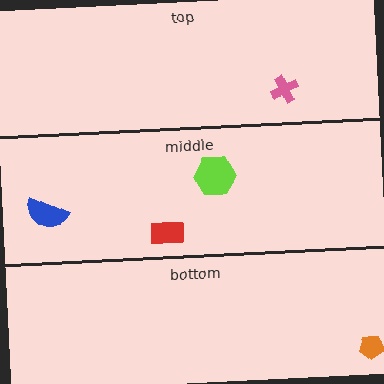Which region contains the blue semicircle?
The middle region.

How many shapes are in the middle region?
3.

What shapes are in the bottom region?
The orange pentagon.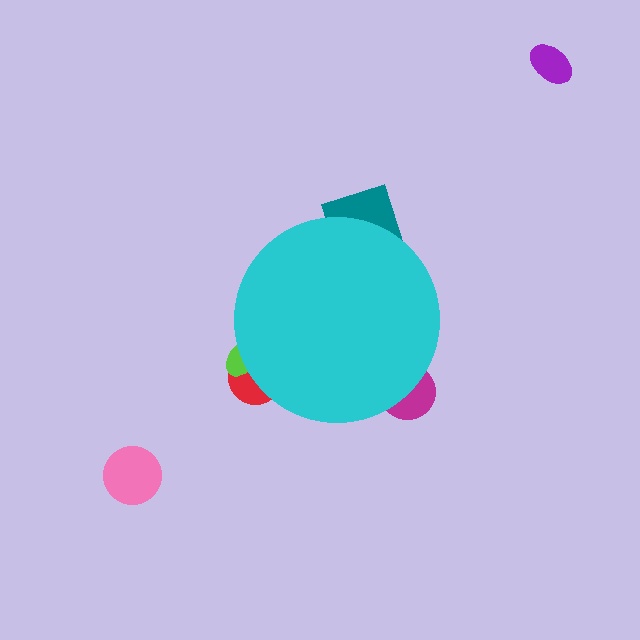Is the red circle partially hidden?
Yes, the red circle is partially hidden behind the cyan circle.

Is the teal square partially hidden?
Yes, the teal square is partially hidden behind the cyan circle.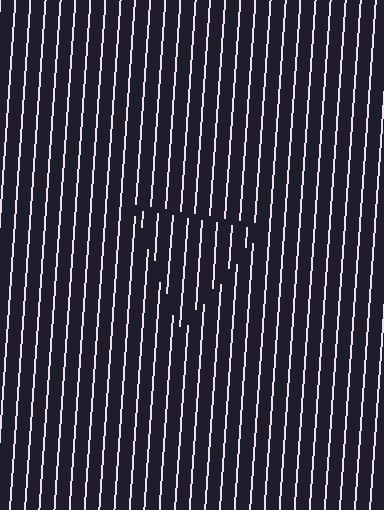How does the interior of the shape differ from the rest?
The interior of the shape contains the same grating, shifted by half a period — the contour is defined by the phase discontinuity where line-ends from the inner and outer gratings abut.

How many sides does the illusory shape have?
3 sides — the line-ends trace a triangle.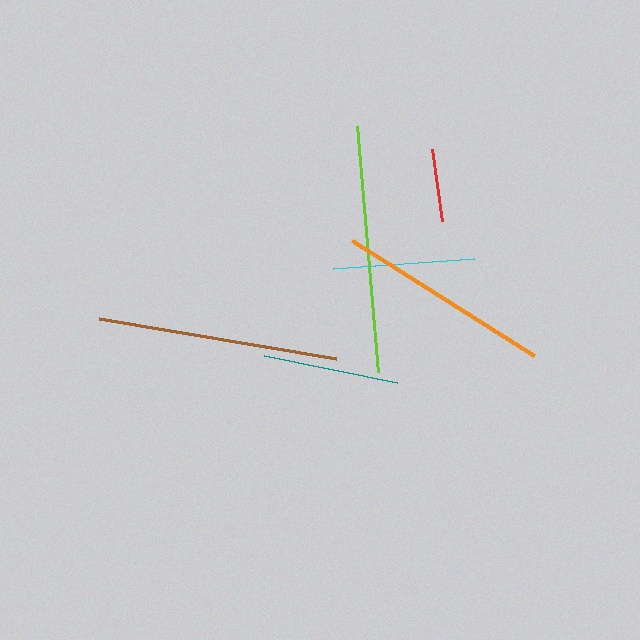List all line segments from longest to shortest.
From longest to shortest: lime, brown, orange, cyan, teal, red.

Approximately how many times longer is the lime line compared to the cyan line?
The lime line is approximately 1.8 times the length of the cyan line.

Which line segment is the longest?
The lime line is the longest at approximately 247 pixels.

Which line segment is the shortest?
The red line is the shortest at approximately 72 pixels.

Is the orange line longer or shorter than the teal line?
The orange line is longer than the teal line.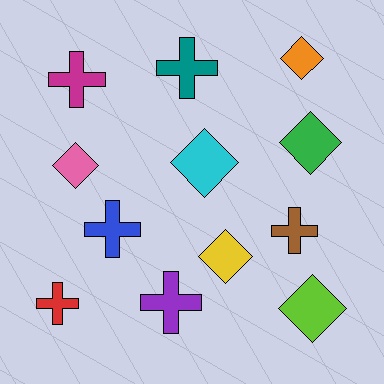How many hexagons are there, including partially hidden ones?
There are no hexagons.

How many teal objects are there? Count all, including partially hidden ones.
There is 1 teal object.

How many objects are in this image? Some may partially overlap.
There are 12 objects.